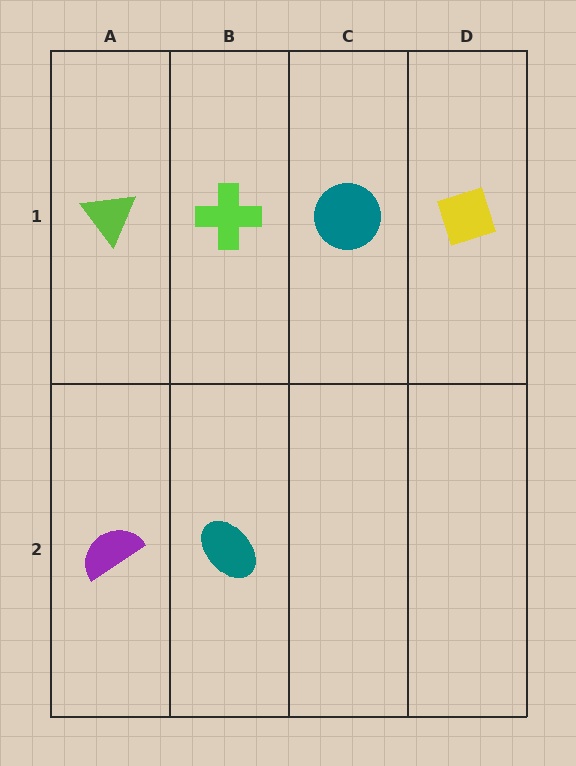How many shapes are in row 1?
4 shapes.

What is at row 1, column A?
A lime triangle.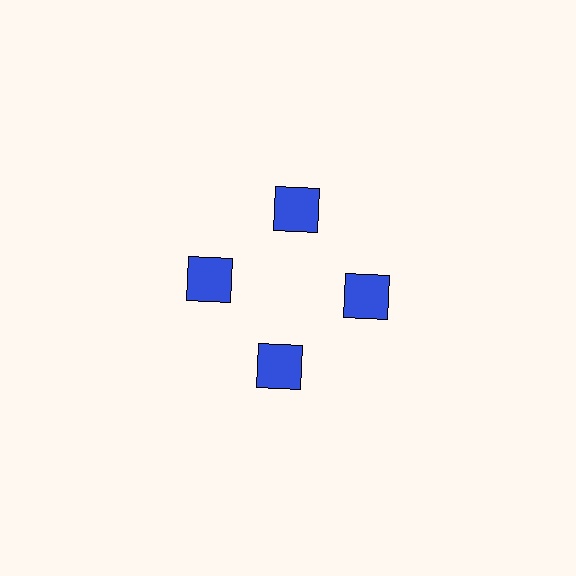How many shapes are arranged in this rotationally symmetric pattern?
There are 4 shapes, arranged in 4 groups of 1.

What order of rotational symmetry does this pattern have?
This pattern has 4-fold rotational symmetry.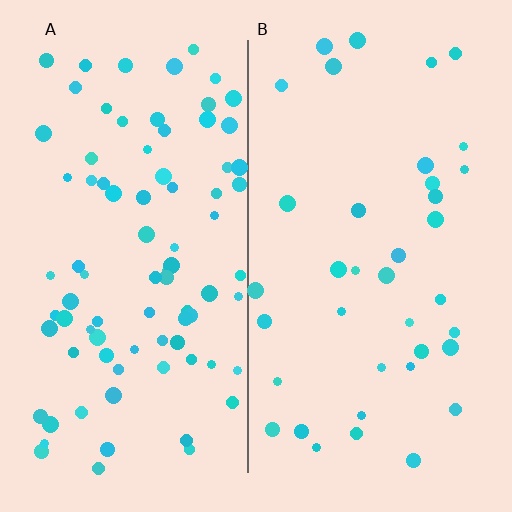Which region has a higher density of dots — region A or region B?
A (the left).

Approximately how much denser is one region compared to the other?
Approximately 2.2× — region A over region B.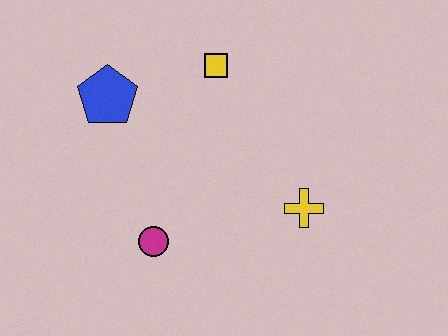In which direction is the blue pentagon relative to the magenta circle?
The blue pentagon is above the magenta circle.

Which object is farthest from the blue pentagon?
The yellow cross is farthest from the blue pentagon.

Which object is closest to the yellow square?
The blue pentagon is closest to the yellow square.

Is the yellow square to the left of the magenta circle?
No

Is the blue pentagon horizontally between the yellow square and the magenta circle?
No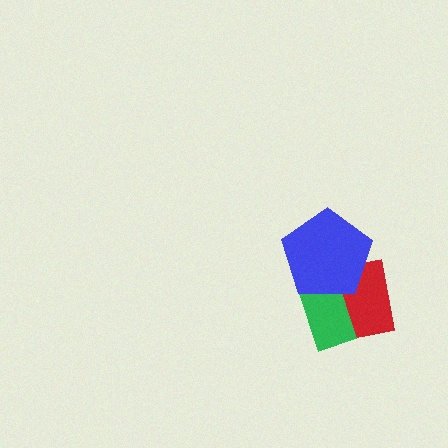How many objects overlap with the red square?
2 objects overlap with the red square.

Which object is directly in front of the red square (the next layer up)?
The green rectangle is directly in front of the red square.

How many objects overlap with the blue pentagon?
2 objects overlap with the blue pentagon.